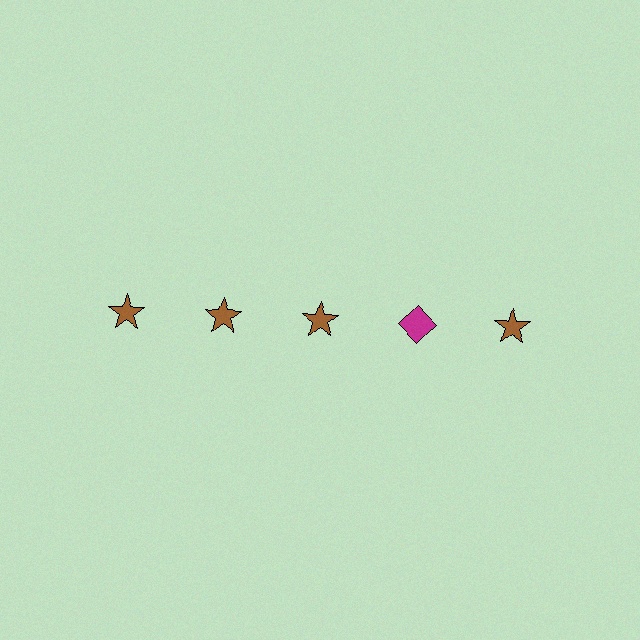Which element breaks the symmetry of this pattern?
The magenta diamond in the top row, second from right column breaks the symmetry. All other shapes are brown stars.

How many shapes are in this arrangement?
There are 5 shapes arranged in a grid pattern.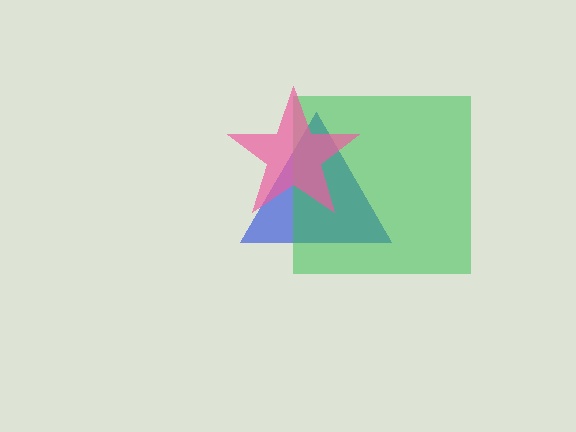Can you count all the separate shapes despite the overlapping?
Yes, there are 3 separate shapes.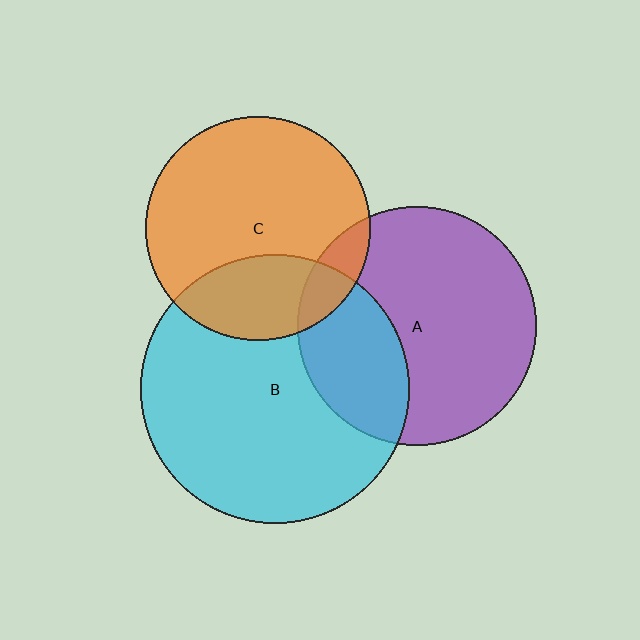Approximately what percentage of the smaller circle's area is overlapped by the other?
Approximately 10%.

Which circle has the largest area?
Circle B (cyan).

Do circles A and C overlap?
Yes.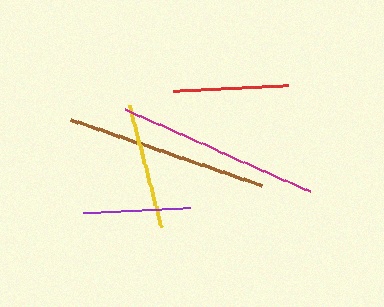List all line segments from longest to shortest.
From longest to shortest: magenta, brown, yellow, red, purple.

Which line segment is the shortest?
The purple line is the shortest at approximately 106 pixels.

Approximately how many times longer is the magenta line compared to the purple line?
The magenta line is approximately 1.9 times the length of the purple line.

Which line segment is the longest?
The magenta line is the longest at approximately 203 pixels.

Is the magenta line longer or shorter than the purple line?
The magenta line is longer than the purple line.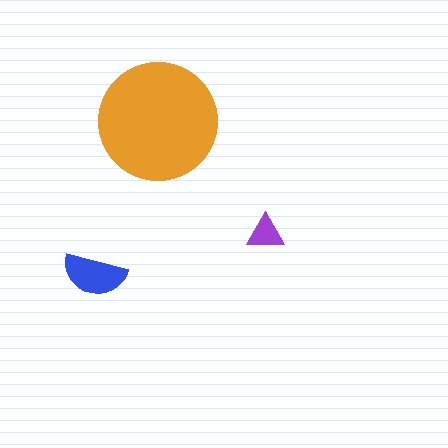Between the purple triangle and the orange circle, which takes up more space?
The orange circle.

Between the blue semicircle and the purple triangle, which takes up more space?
The blue semicircle.